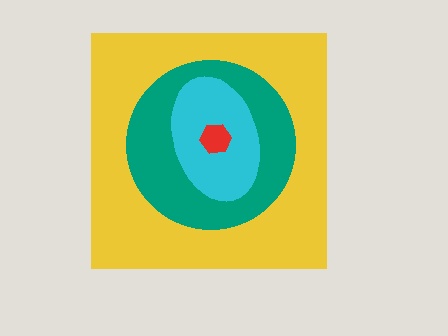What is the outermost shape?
The yellow square.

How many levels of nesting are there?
4.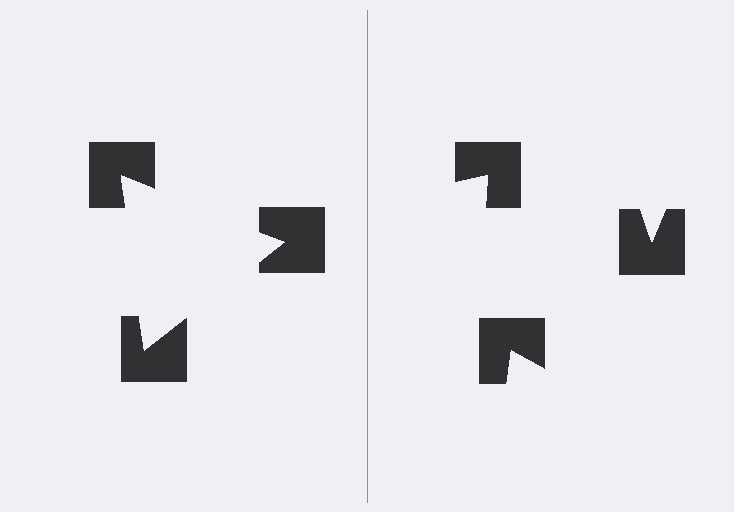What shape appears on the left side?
An illusory triangle.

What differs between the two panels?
The notched squares are positioned identically on both sides; only the wedge orientations differ. On the left they align to a triangle; on the right they are misaligned.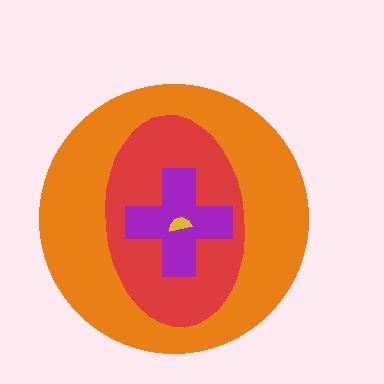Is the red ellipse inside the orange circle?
Yes.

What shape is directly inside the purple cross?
The yellow semicircle.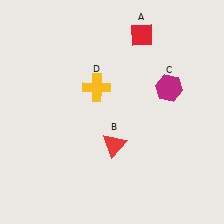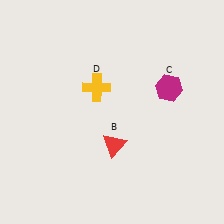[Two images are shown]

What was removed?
The red diamond (A) was removed in Image 2.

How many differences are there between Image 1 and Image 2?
There is 1 difference between the two images.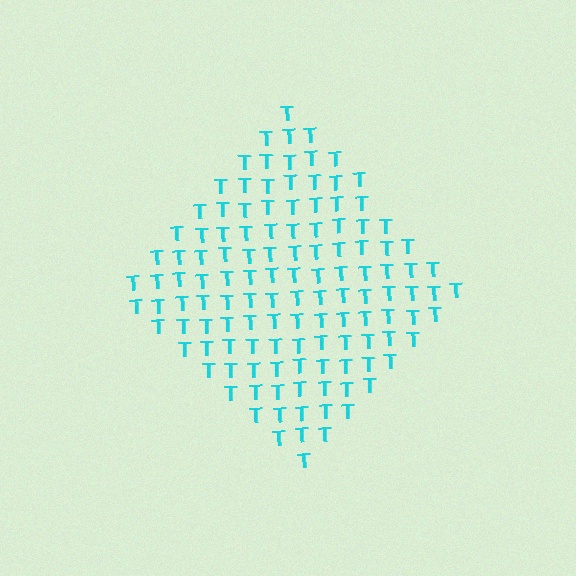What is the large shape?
The large shape is a diamond.